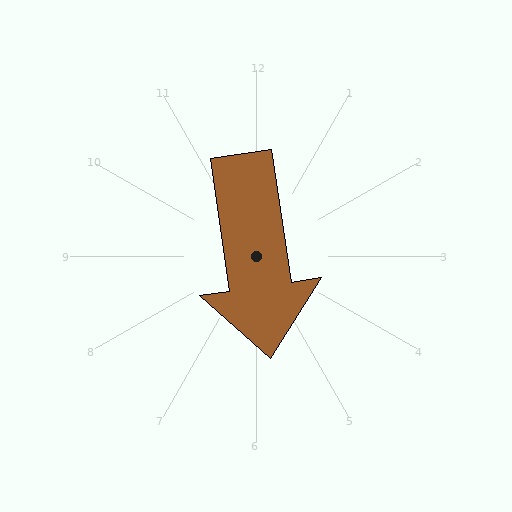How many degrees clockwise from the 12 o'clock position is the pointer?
Approximately 172 degrees.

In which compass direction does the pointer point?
South.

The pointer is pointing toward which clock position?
Roughly 6 o'clock.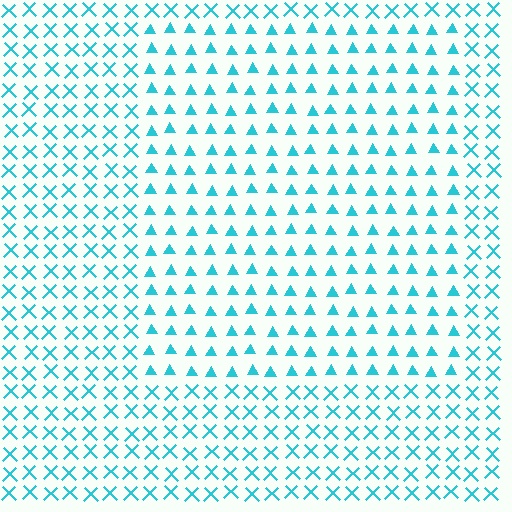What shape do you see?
I see a rectangle.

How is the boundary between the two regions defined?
The boundary is defined by a change in element shape: triangles inside vs. X marks outside. All elements share the same color and spacing.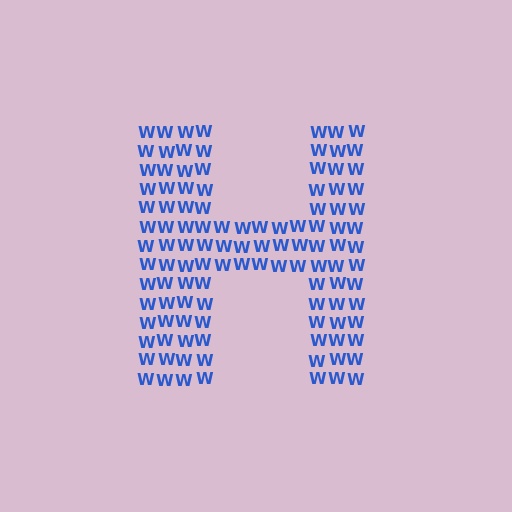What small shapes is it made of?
It is made of small letter W's.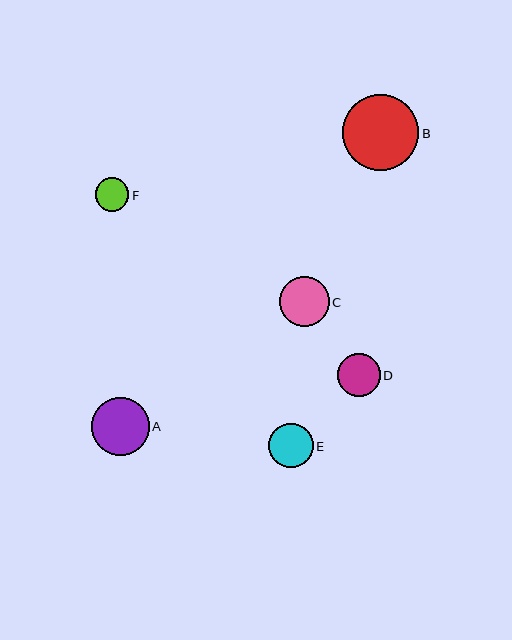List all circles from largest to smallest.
From largest to smallest: B, A, C, E, D, F.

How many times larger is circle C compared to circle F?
Circle C is approximately 1.5 times the size of circle F.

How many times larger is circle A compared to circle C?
Circle A is approximately 1.2 times the size of circle C.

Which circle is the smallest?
Circle F is the smallest with a size of approximately 33 pixels.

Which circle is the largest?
Circle B is the largest with a size of approximately 76 pixels.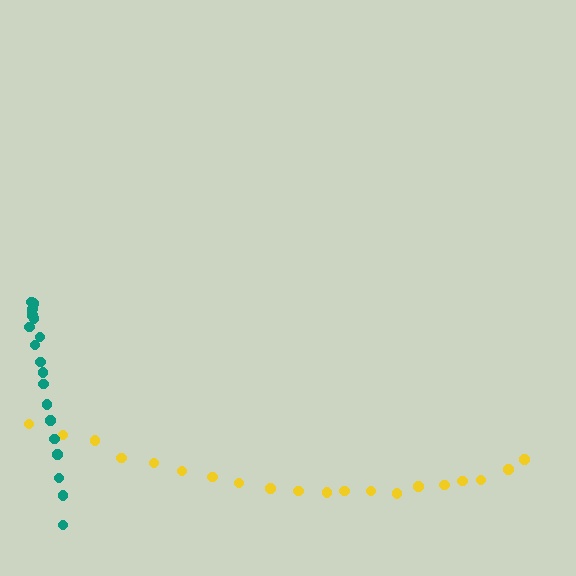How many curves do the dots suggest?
There are 2 distinct paths.